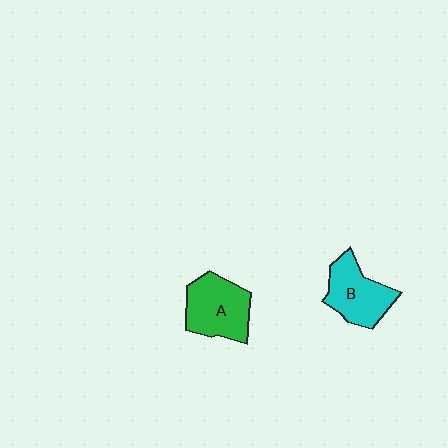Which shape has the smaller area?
Shape B (cyan).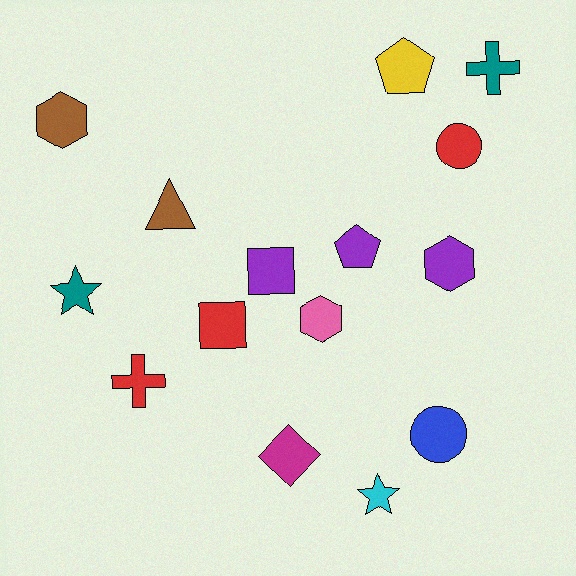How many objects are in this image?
There are 15 objects.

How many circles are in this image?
There are 2 circles.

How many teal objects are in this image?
There are 2 teal objects.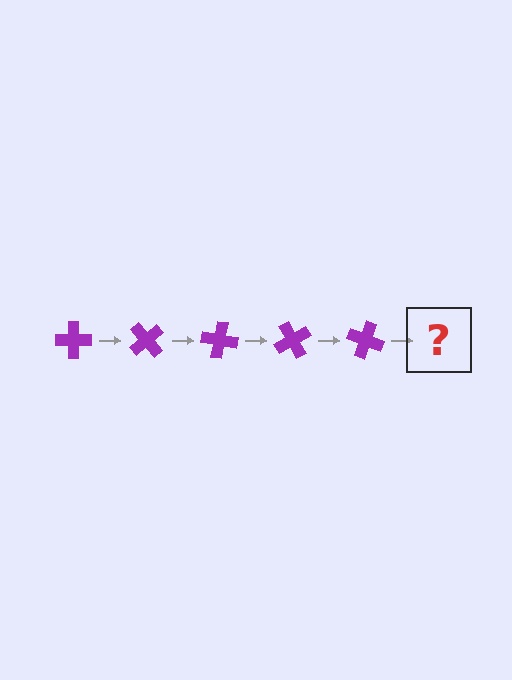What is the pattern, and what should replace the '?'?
The pattern is that the cross rotates 50 degrees each step. The '?' should be a purple cross rotated 250 degrees.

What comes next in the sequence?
The next element should be a purple cross rotated 250 degrees.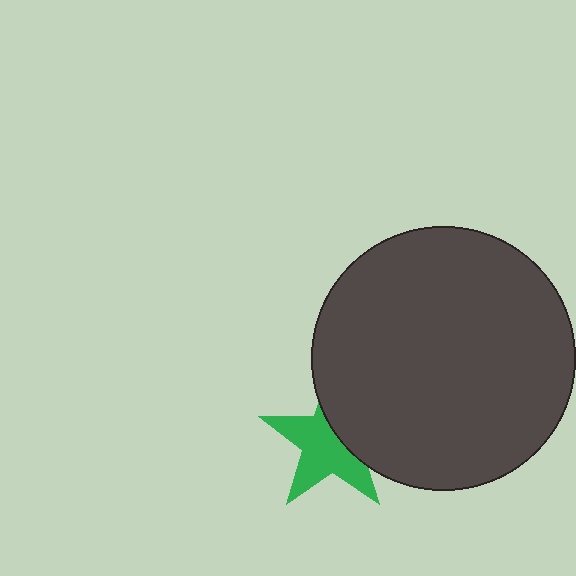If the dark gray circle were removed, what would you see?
You would see the complete green star.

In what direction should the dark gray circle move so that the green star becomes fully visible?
The dark gray circle should move right. That is the shortest direction to clear the overlap and leave the green star fully visible.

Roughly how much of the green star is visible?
About half of it is visible (roughly 61%).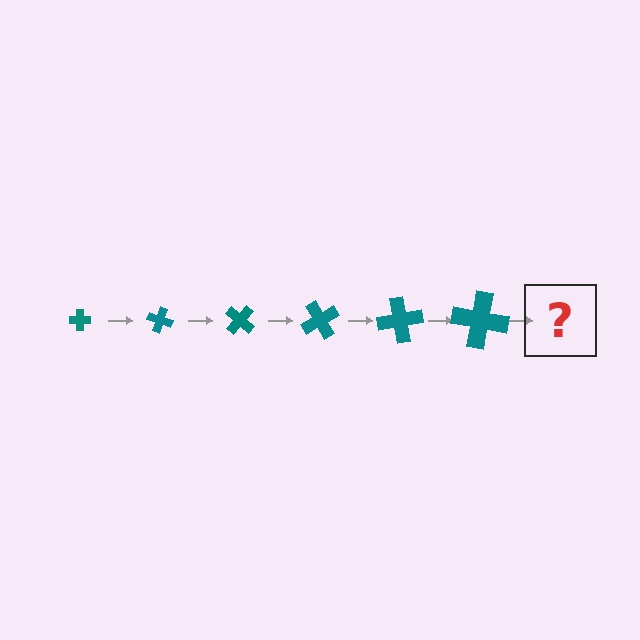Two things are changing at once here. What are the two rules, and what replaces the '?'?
The two rules are that the cross grows larger each step and it rotates 20 degrees each step. The '?' should be a cross, larger than the previous one and rotated 120 degrees from the start.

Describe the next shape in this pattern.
It should be a cross, larger than the previous one and rotated 120 degrees from the start.